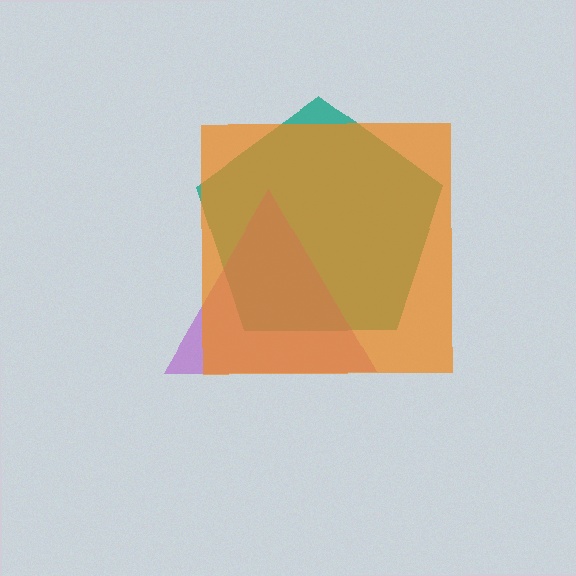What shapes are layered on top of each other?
The layered shapes are: a teal pentagon, a purple triangle, an orange square.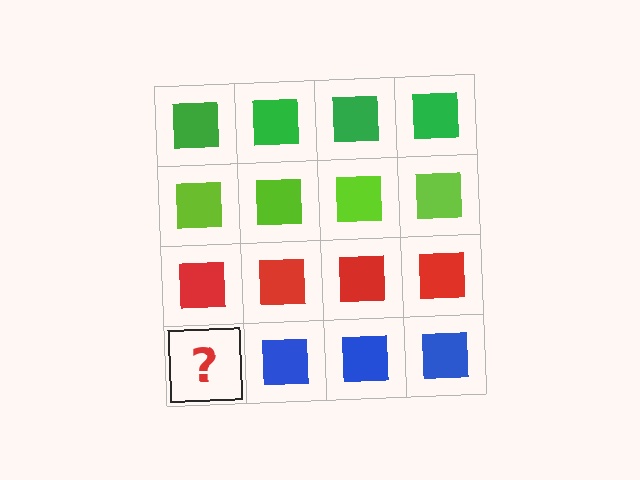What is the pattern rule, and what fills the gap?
The rule is that each row has a consistent color. The gap should be filled with a blue square.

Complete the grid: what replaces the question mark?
The question mark should be replaced with a blue square.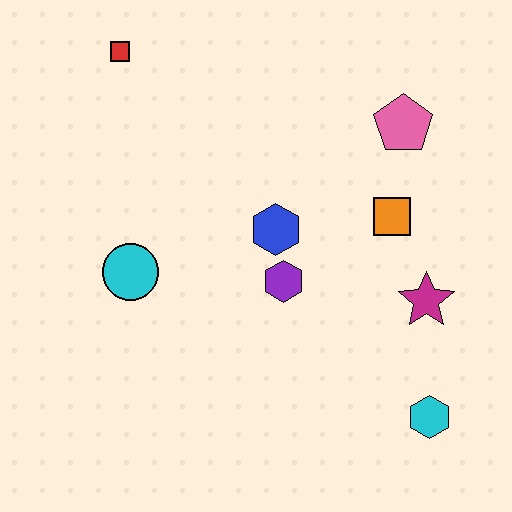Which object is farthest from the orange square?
The red square is farthest from the orange square.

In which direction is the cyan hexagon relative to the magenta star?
The cyan hexagon is below the magenta star.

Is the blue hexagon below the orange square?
Yes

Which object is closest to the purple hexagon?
The blue hexagon is closest to the purple hexagon.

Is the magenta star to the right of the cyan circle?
Yes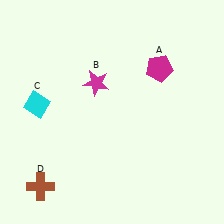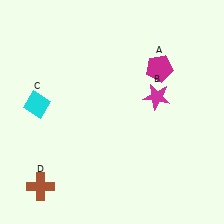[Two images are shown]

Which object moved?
The magenta star (B) moved right.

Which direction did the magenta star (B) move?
The magenta star (B) moved right.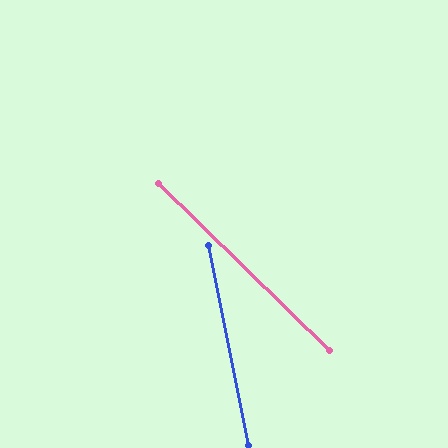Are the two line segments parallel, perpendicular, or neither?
Neither parallel nor perpendicular — they differ by about 35°.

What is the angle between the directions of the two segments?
Approximately 35 degrees.